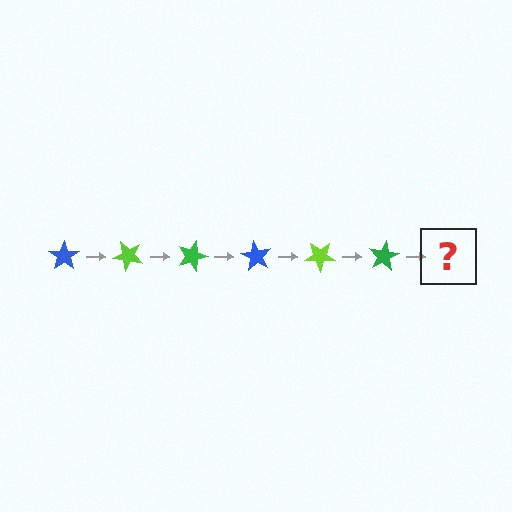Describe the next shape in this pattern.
It should be a blue star, rotated 270 degrees from the start.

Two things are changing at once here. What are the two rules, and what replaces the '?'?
The two rules are that it rotates 45 degrees each step and the color cycles through blue, lime, and green. The '?' should be a blue star, rotated 270 degrees from the start.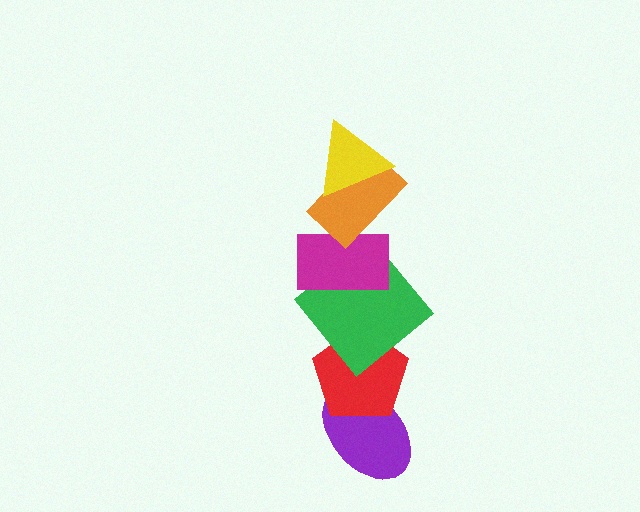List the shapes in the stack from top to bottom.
From top to bottom: the yellow triangle, the orange rectangle, the magenta rectangle, the green diamond, the red pentagon, the purple ellipse.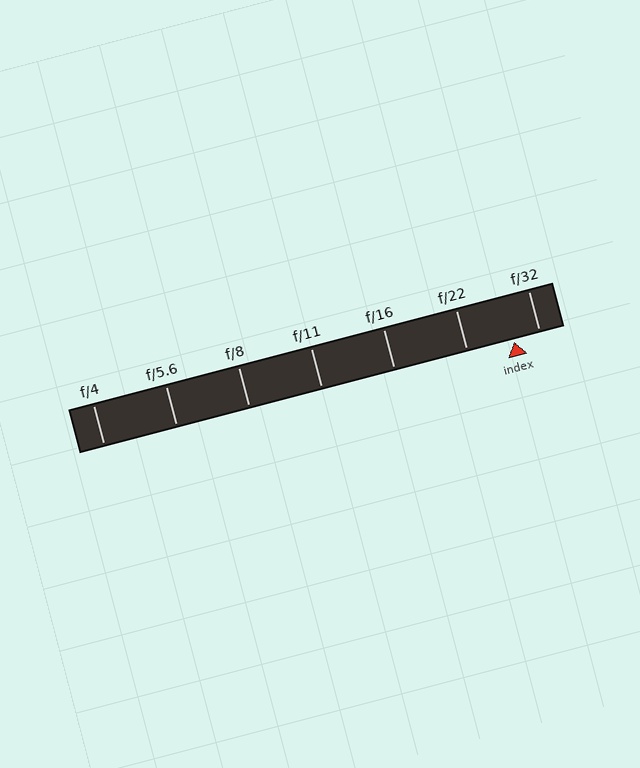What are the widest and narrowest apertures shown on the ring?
The widest aperture shown is f/4 and the narrowest is f/32.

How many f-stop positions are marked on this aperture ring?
There are 7 f-stop positions marked.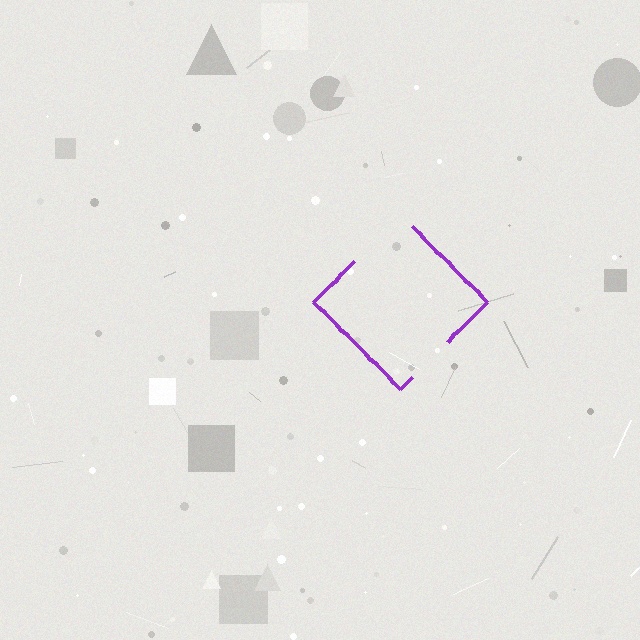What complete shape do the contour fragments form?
The contour fragments form a diamond.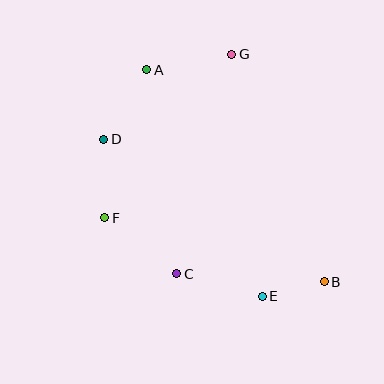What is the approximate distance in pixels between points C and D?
The distance between C and D is approximately 153 pixels.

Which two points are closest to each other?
Points B and E are closest to each other.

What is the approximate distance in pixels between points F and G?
The distance between F and G is approximately 207 pixels.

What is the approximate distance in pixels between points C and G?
The distance between C and G is approximately 226 pixels.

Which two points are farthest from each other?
Points A and B are farthest from each other.